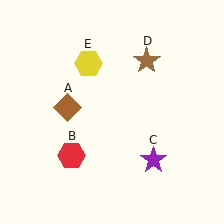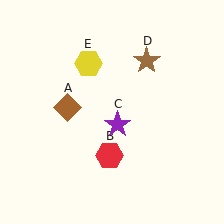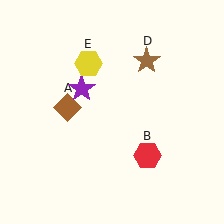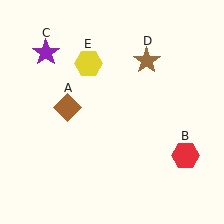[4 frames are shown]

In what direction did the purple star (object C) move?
The purple star (object C) moved up and to the left.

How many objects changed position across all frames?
2 objects changed position: red hexagon (object B), purple star (object C).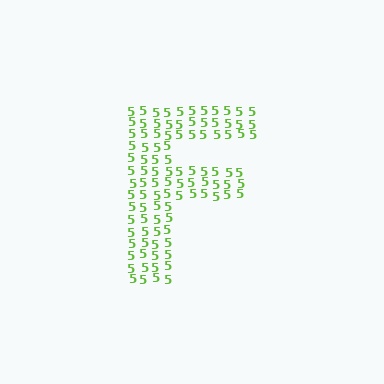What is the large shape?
The large shape is the letter F.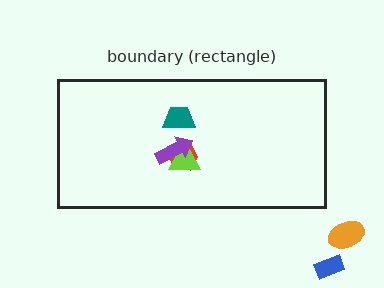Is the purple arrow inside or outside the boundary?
Inside.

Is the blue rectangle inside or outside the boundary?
Outside.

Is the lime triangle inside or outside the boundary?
Inside.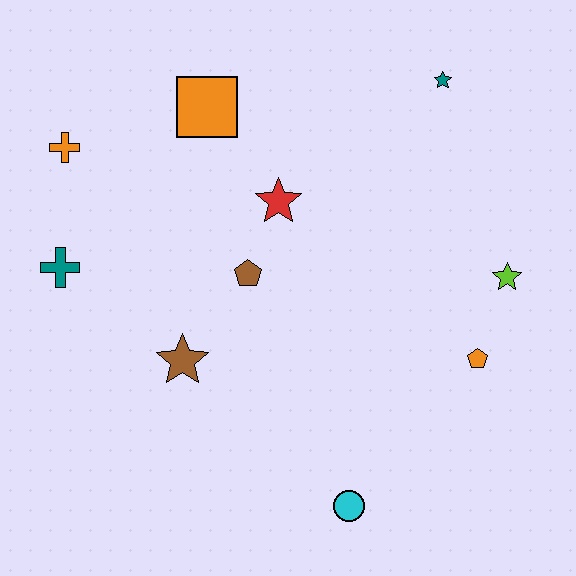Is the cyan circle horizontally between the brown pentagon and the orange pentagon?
Yes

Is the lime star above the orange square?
No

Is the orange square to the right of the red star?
No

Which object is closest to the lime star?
The orange pentagon is closest to the lime star.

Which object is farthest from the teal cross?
The lime star is farthest from the teal cross.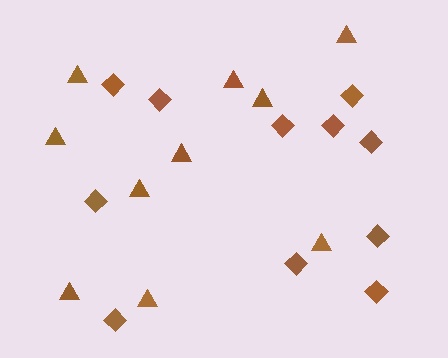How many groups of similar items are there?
There are 2 groups: one group of diamonds (11) and one group of triangles (10).